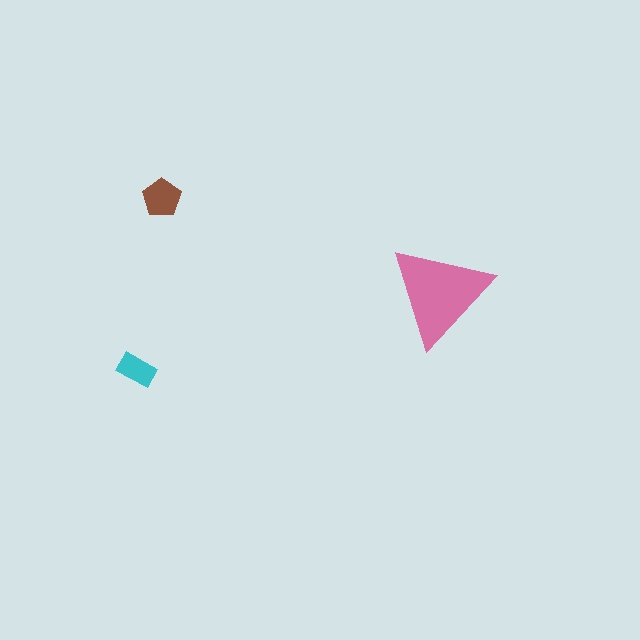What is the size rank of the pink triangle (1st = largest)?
1st.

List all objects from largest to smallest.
The pink triangle, the brown pentagon, the cyan rectangle.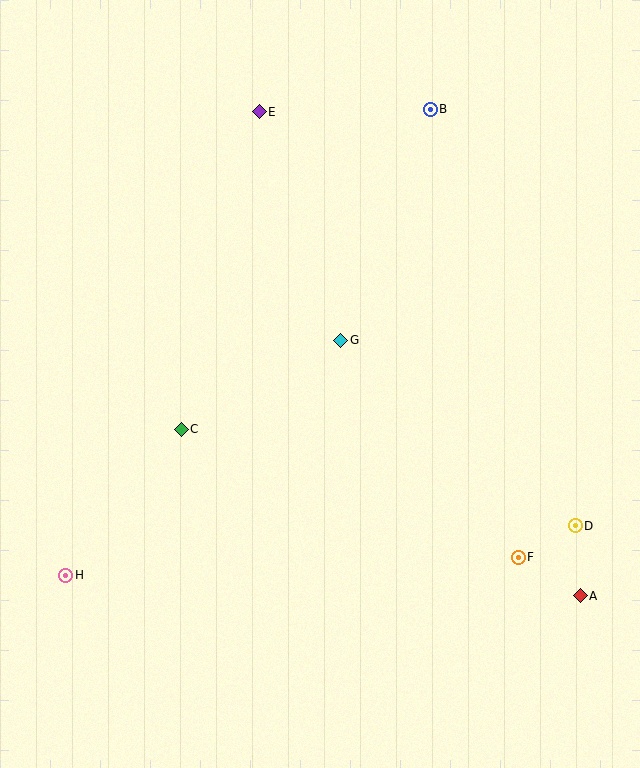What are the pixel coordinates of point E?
Point E is at (259, 112).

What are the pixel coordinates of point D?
Point D is at (575, 526).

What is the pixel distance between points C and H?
The distance between C and H is 186 pixels.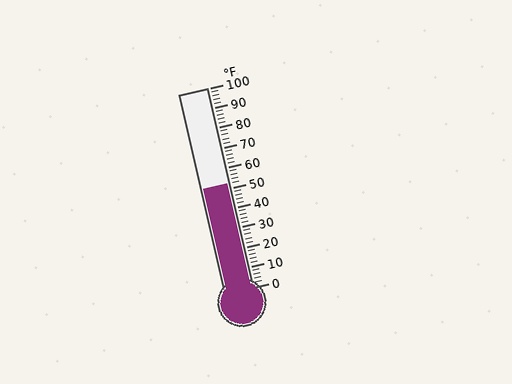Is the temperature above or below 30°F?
The temperature is above 30°F.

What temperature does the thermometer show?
The thermometer shows approximately 52°F.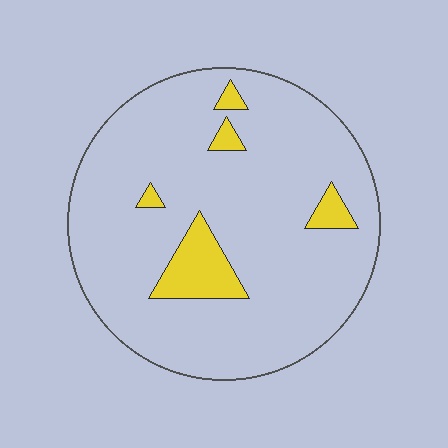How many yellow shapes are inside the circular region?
5.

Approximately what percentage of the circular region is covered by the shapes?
Approximately 10%.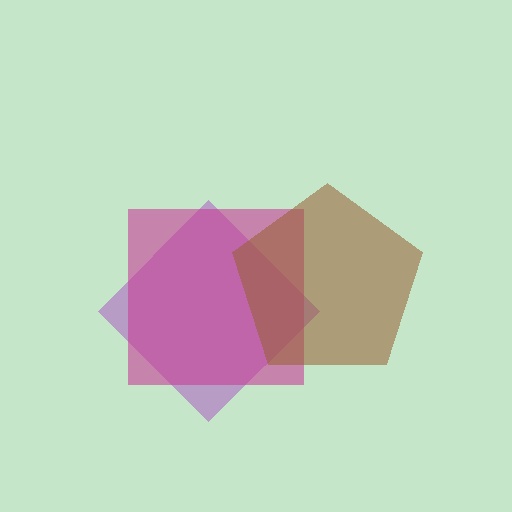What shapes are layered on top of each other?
The layered shapes are: a purple diamond, a magenta square, a brown pentagon.